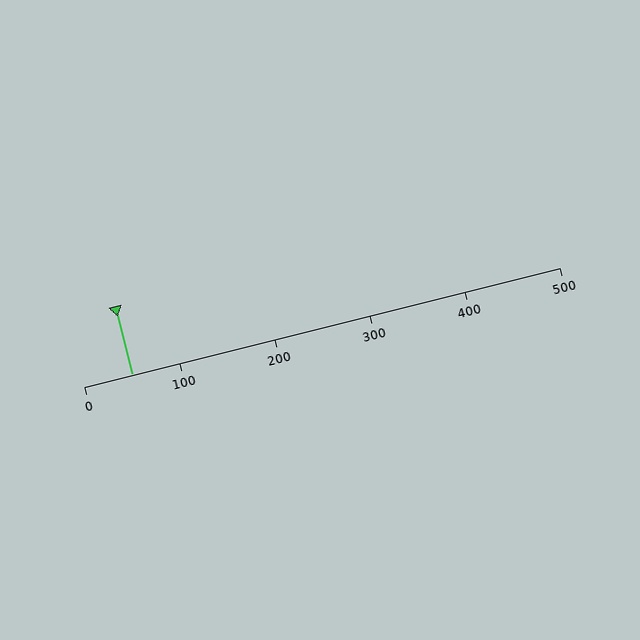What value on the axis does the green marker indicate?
The marker indicates approximately 50.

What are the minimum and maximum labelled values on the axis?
The axis runs from 0 to 500.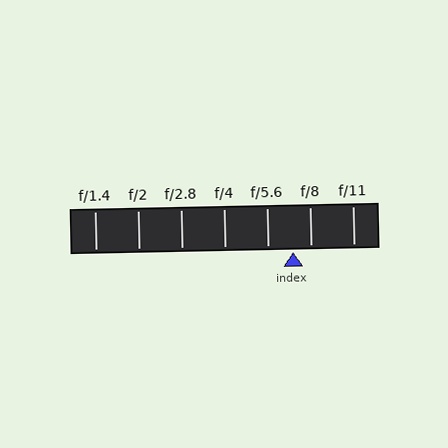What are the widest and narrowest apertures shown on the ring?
The widest aperture shown is f/1.4 and the narrowest is f/11.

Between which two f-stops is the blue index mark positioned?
The index mark is between f/5.6 and f/8.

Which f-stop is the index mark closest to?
The index mark is closest to f/8.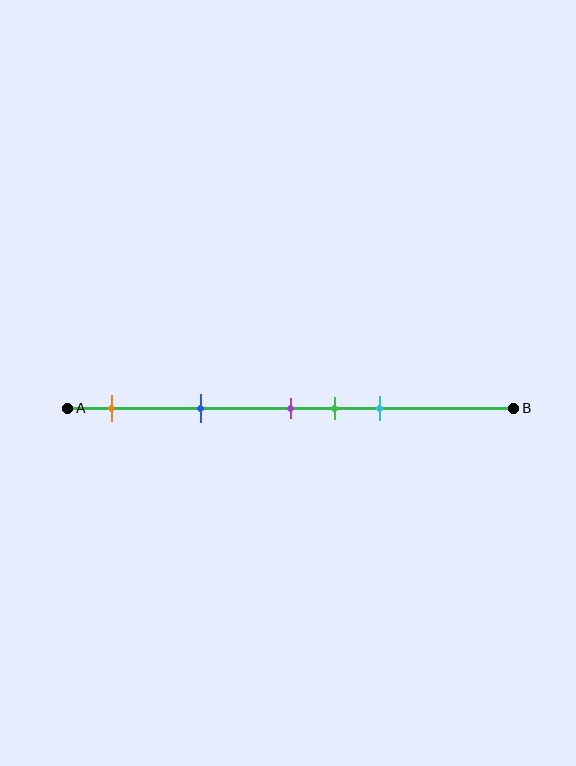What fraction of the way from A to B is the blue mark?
The blue mark is approximately 30% (0.3) of the way from A to B.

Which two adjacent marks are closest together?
The purple and green marks are the closest adjacent pair.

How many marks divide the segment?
There are 5 marks dividing the segment.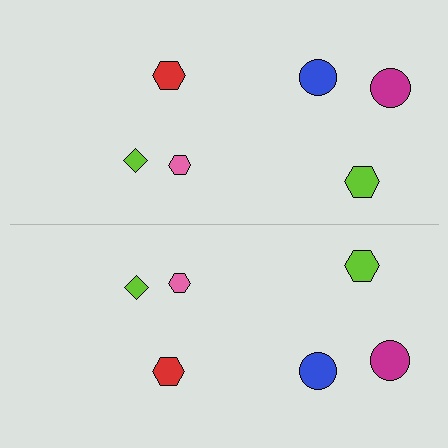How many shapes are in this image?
There are 12 shapes in this image.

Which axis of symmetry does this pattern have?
The pattern has a horizontal axis of symmetry running through the center of the image.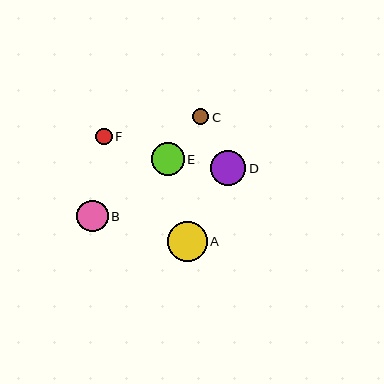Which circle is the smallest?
Circle F is the smallest with a size of approximately 16 pixels.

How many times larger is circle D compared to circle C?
Circle D is approximately 2.2 times the size of circle C.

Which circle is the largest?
Circle A is the largest with a size of approximately 40 pixels.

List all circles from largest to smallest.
From largest to smallest: A, D, E, B, C, F.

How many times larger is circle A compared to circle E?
Circle A is approximately 1.2 times the size of circle E.